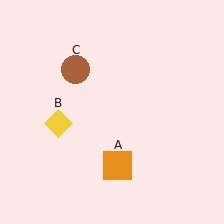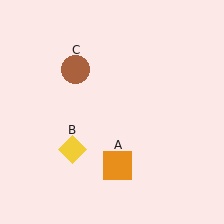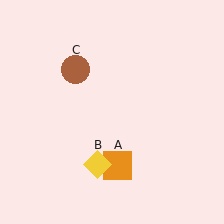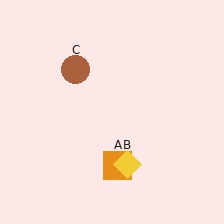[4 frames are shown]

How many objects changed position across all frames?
1 object changed position: yellow diamond (object B).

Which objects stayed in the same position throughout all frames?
Orange square (object A) and brown circle (object C) remained stationary.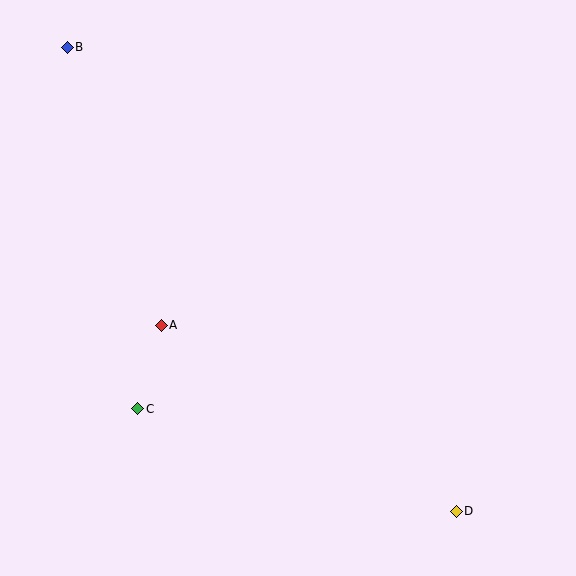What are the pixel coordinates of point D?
Point D is at (456, 511).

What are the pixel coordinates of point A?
Point A is at (161, 325).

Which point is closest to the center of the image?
Point A at (161, 325) is closest to the center.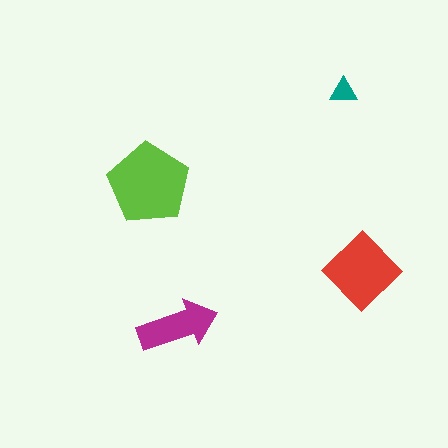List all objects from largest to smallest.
The lime pentagon, the red diamond, the magenta arrow, the teal triangle.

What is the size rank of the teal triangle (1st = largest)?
4th.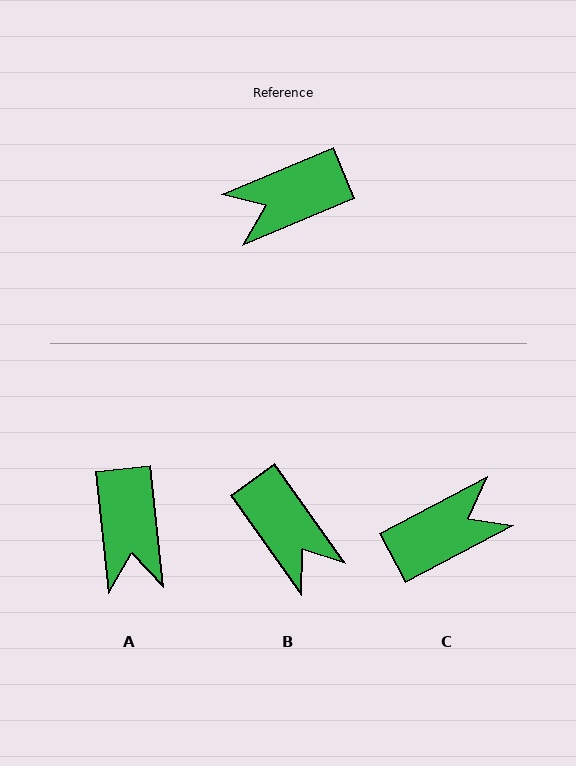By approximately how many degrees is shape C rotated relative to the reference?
Approximately 175 degrees clockwise.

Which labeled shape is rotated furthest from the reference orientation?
C, about 175 degrees away.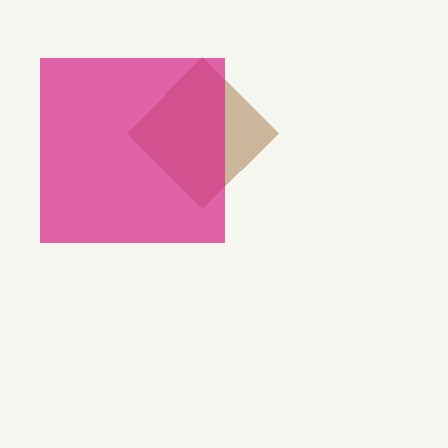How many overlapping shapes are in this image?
There are 2 overlapping shapes in the image.